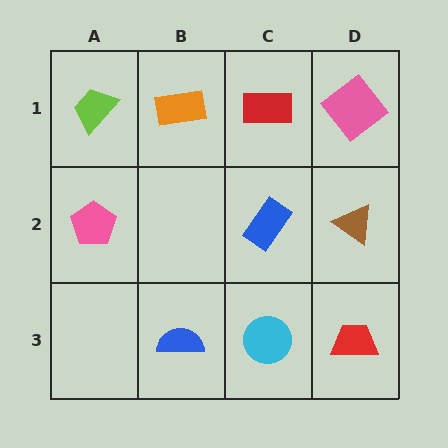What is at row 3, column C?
A cyan circle.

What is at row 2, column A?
A pink pentagon.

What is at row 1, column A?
A lime trapezoid.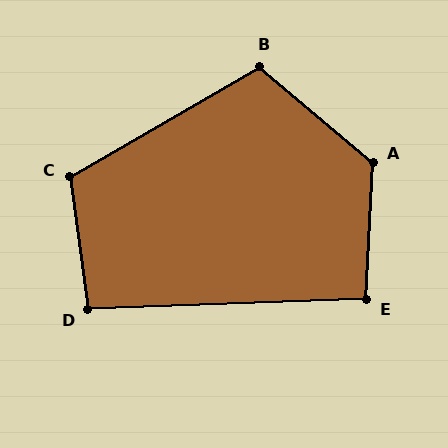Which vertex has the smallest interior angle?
E, at approximately 95 degrees.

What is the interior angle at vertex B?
Approximately 110 degrees (obtuse).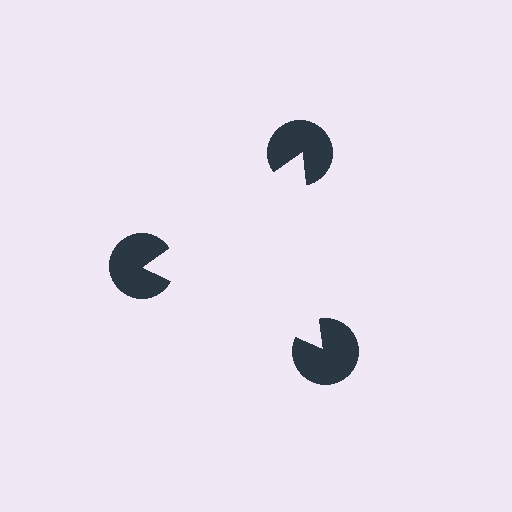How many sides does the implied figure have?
3 sides.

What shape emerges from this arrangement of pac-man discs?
An illusory triangle — its edges are inferred from the aligned wedge cuts in the pac-man discs, not physically drawn.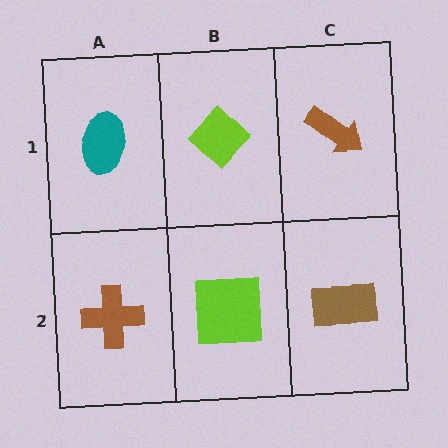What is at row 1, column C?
A brown arrow.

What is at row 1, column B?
A lime diamond.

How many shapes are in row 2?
3 shapes.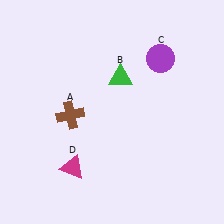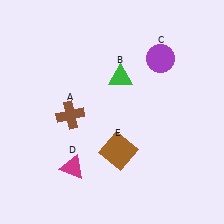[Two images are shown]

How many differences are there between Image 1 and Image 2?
There is 1 difference between the two images.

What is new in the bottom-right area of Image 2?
A brown square (E) was added in the bottom-right area of Image 2.